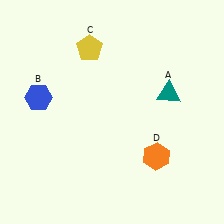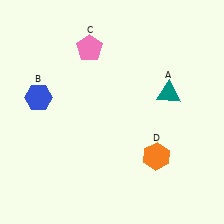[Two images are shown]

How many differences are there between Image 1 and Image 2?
There is 1 difference between the two images.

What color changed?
The pentagon (C) changed from yellow in Image 1 to pink in Image 2.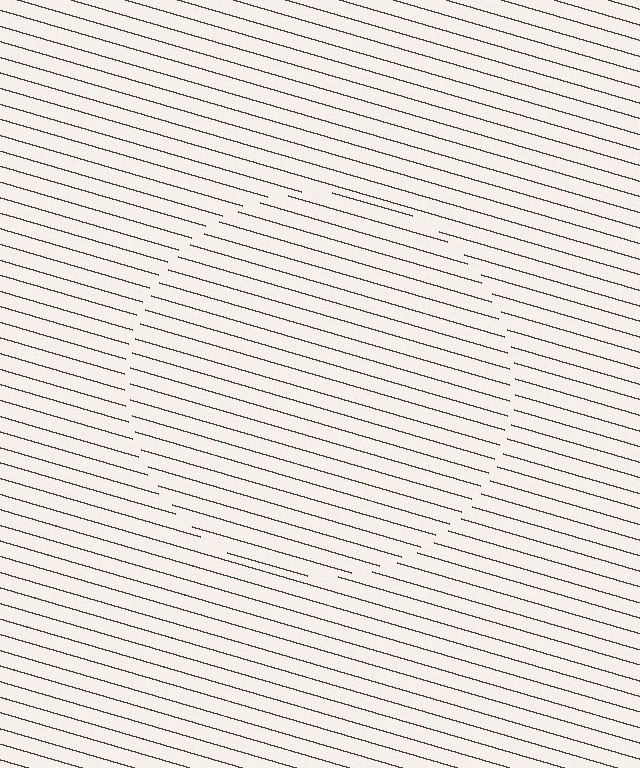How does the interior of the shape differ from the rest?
The interior of the shape contains the same grating, shifted by half a period — the contour is defined by the phase discontinuity where line-ends from the inner and outer gratings abut.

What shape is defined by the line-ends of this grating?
An illusory circle. The interior of the shape contains the same grating, shifted by half a period — the contour is defined by the phase discontinuity where line-ends from the inner and outer gratings abut.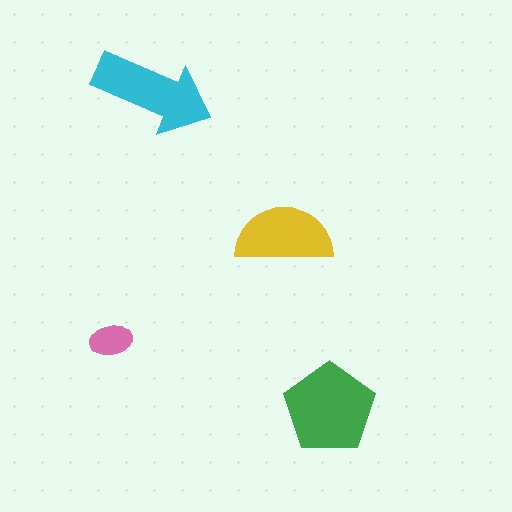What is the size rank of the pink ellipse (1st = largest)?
4th.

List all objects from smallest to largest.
The pink ellipse, the yellow semicircle, the cyan arrow, the green pentagon.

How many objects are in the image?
There are 4 objects in the image.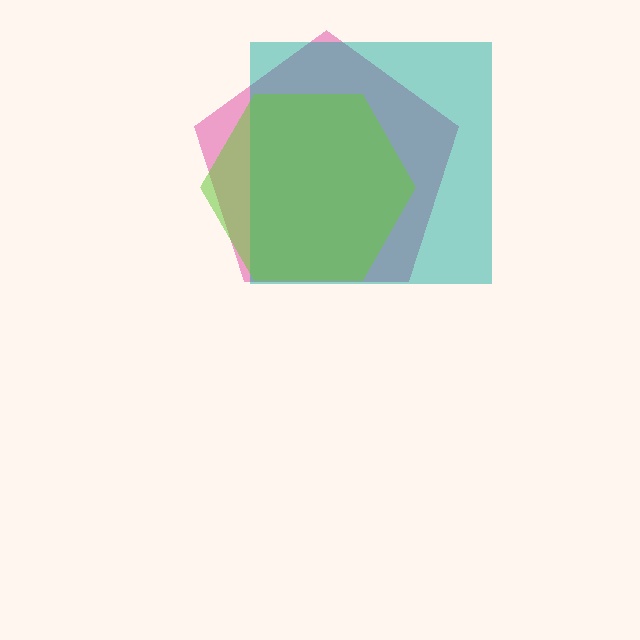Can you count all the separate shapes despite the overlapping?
Yes, there are 3 separate shapes.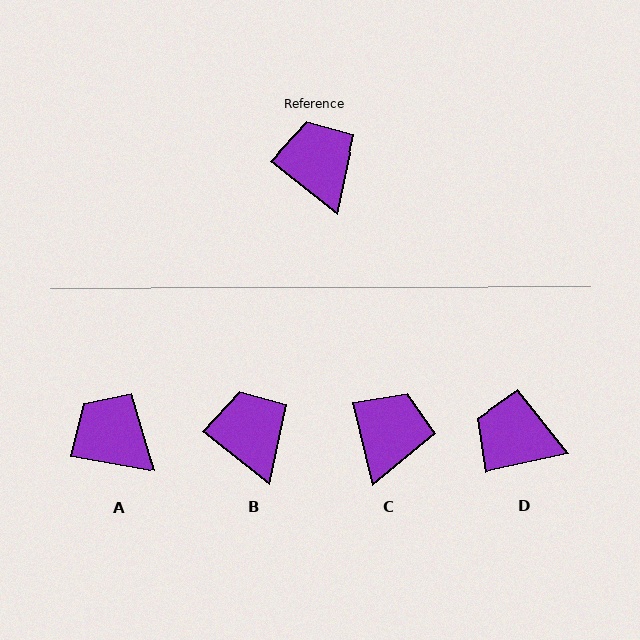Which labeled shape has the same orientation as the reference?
B.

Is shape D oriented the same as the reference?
No, it is off by about 51 degrees.